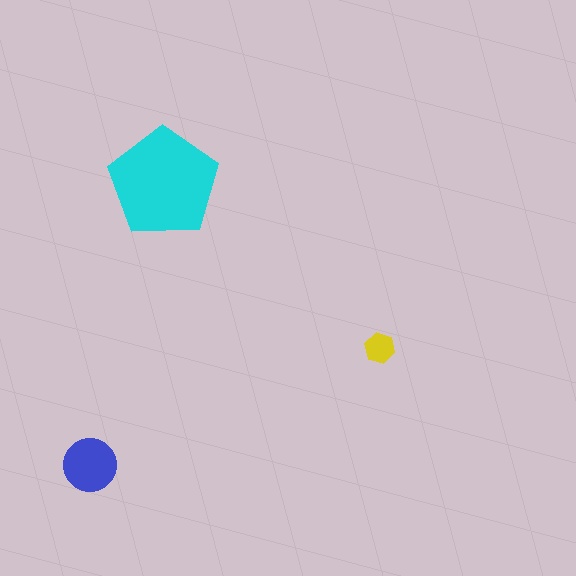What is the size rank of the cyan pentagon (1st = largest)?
1st.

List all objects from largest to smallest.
The cyan pentagon, the blue circle, the yellow hexagon.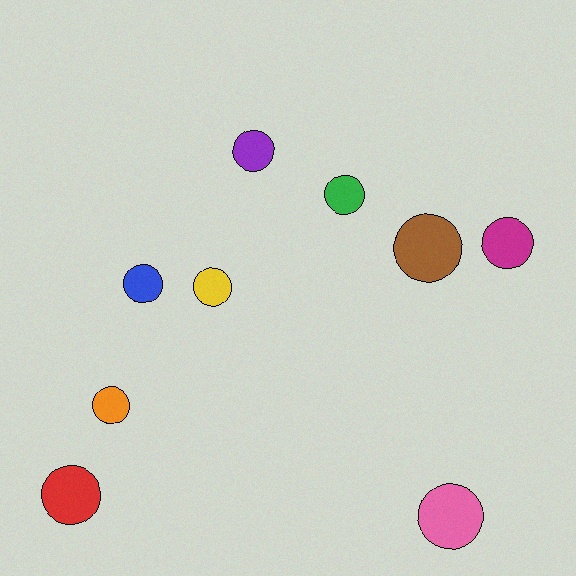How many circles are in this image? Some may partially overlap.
There are 9 circles.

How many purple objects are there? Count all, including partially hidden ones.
There is 1 purple object.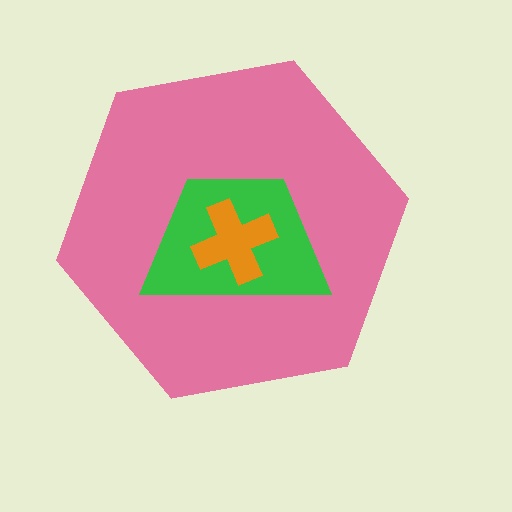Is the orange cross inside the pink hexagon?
Yes.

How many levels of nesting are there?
3.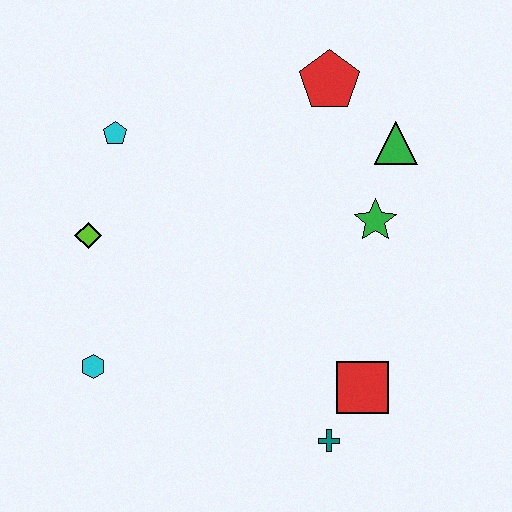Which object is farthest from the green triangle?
The cyan hexagon is farthest from the green triangle.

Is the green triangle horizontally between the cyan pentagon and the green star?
No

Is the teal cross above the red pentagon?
No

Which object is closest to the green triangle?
The green star is closest to the green triangle.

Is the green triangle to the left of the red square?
No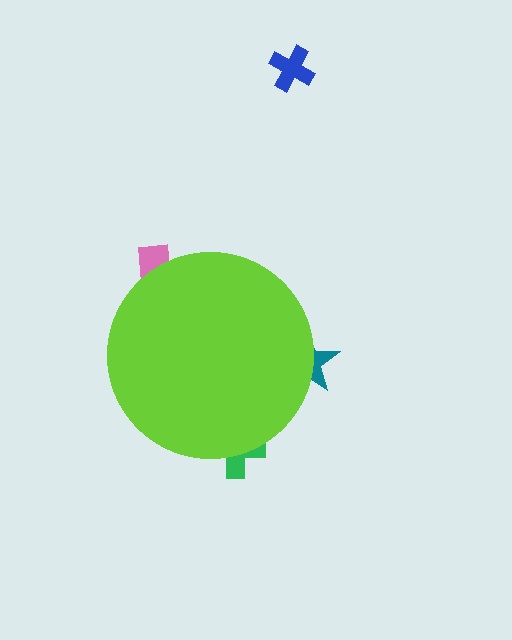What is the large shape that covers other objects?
A lime circle.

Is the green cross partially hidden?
Yes, the green cross is partially hidden behind the lime circle.